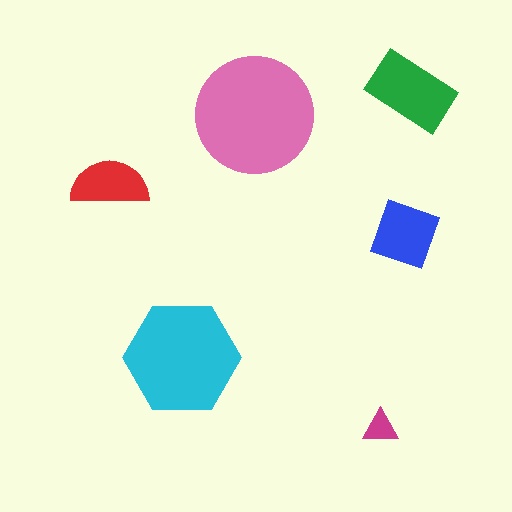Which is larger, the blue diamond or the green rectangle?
The green rectangle.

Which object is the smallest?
The magenta triangle.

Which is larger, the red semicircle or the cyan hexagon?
The cyan hexagon.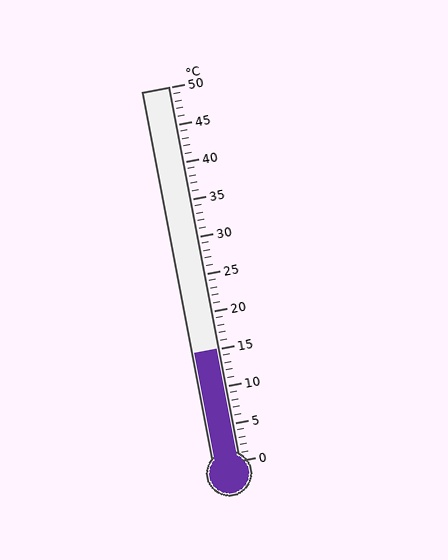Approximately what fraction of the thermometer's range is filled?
The thermometer is filled to approximately 30% of its range.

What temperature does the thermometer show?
The thermometer shows approximately 15°C.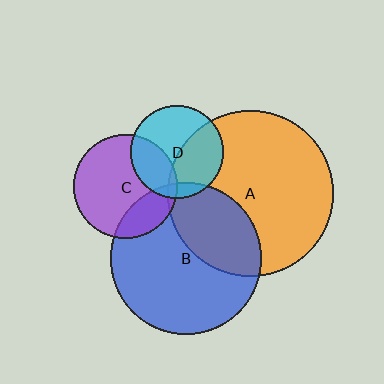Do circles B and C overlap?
Yes.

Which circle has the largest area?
Circle A (orange).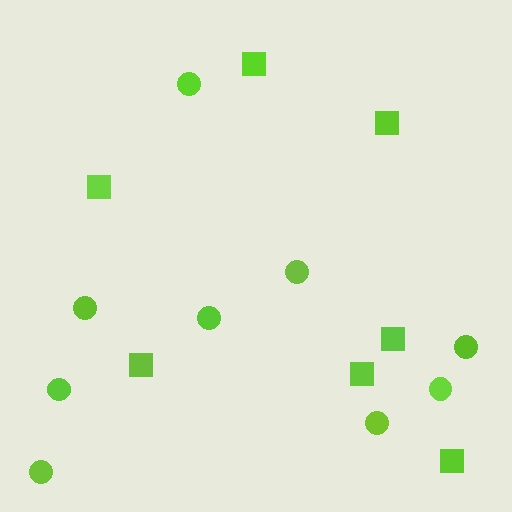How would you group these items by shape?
There are 2 groups: one group of circles (9) and one group of squares (7).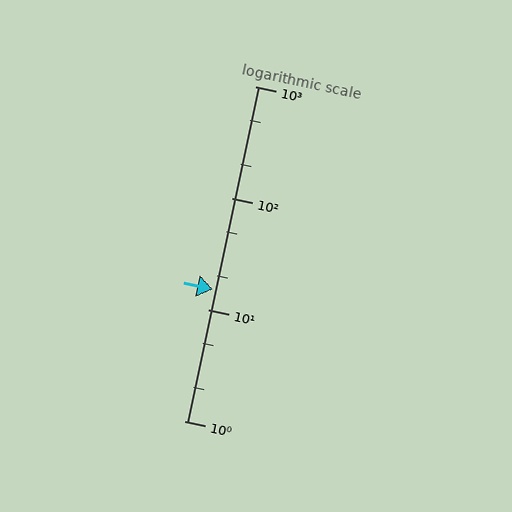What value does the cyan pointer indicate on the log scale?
The pointer indicates approximately 15.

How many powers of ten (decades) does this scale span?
The scale spans 3 decades, from 1 to 1000.